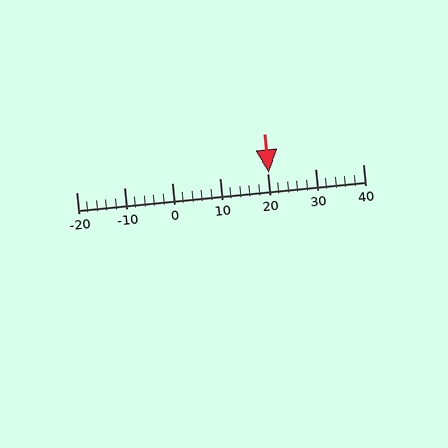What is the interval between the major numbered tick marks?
The major tick marks are spaced 10 units apart.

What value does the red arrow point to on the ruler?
The red arrow points to approximately 20.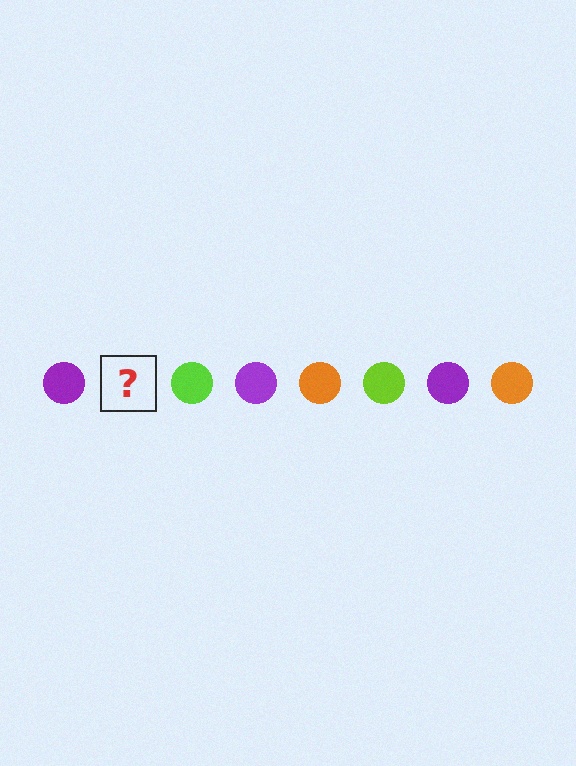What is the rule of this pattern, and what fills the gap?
The rule is that the pattern cycles through purple, orange, lime circles. The gap should be filled with an orange circle.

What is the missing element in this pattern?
The missing element is an orange circle.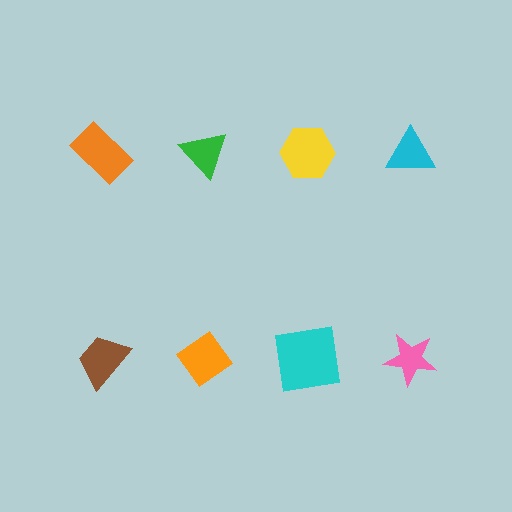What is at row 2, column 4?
A pink star.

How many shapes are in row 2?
4 shapes.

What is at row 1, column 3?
A yellow hexagon.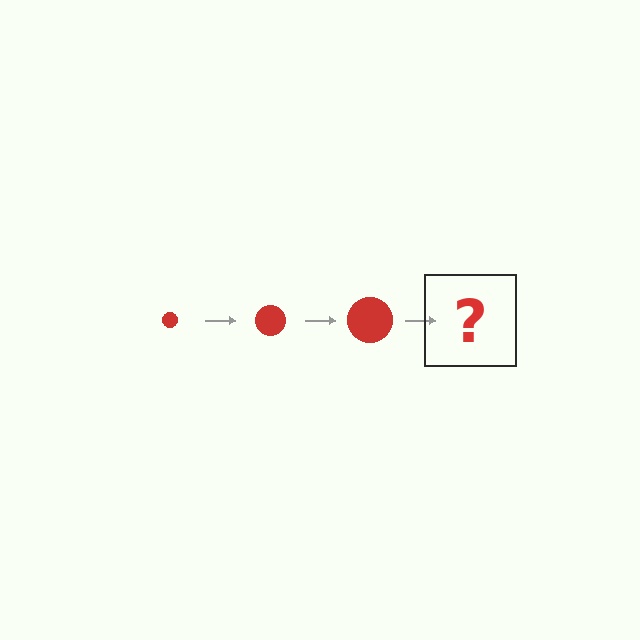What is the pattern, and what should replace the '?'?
The pattern is that the circle gets progressively larger each step. The '?' should be a red circle, larger than the previous one.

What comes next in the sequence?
The next element should be a red circle, larger than the previous one.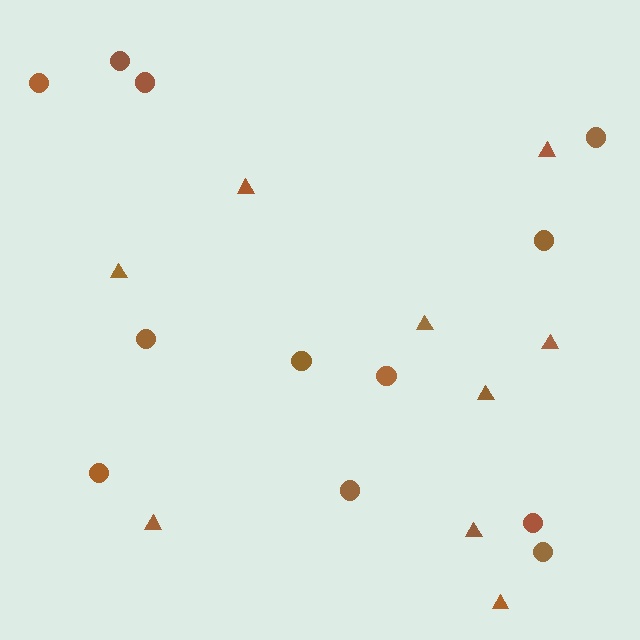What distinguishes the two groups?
There are 2 groups: one group of triangles (9) and one group of circles (12).